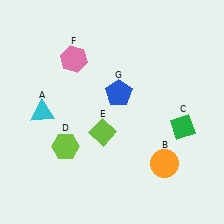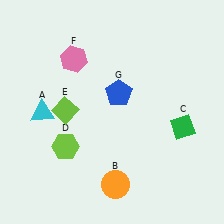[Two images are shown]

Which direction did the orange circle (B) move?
The orange circle (B) moved left.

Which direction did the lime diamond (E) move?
The lime diamond (E) moved left.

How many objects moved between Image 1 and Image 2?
2 objects moved between the two images.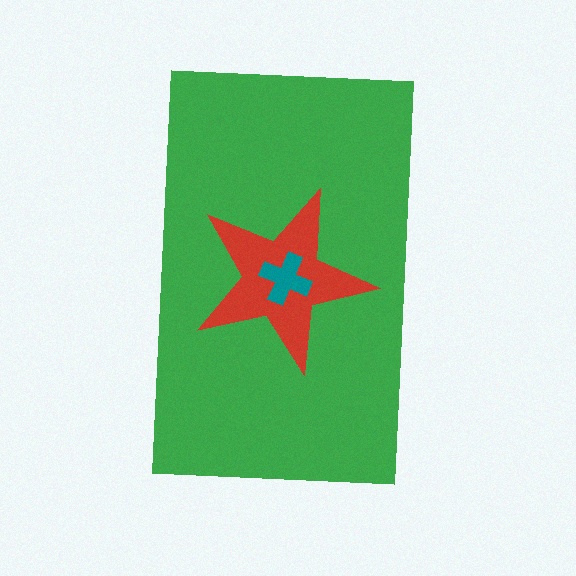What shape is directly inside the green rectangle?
The red star.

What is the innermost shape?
The teal cross.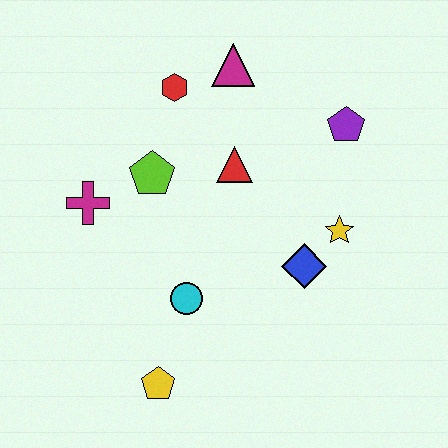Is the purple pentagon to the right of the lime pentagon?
Yes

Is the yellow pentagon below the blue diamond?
Yes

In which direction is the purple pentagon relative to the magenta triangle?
The purple pentagon is to the right of the magenta triangle.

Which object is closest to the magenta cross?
The lime pentagon is closest to the magenta cross.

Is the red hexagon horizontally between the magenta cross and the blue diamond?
Yes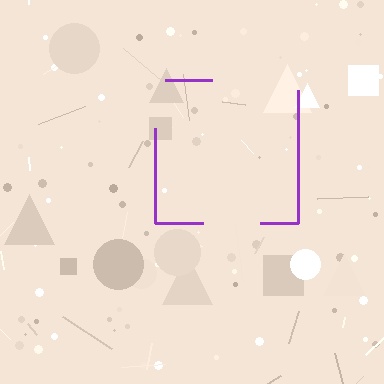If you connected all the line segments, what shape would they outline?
They would outline a square.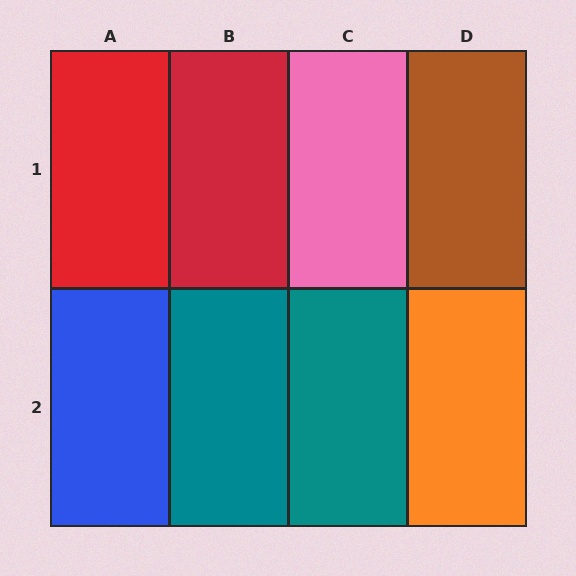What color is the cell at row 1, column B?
Red.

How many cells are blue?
1 cell is blue.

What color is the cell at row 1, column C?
Pink.